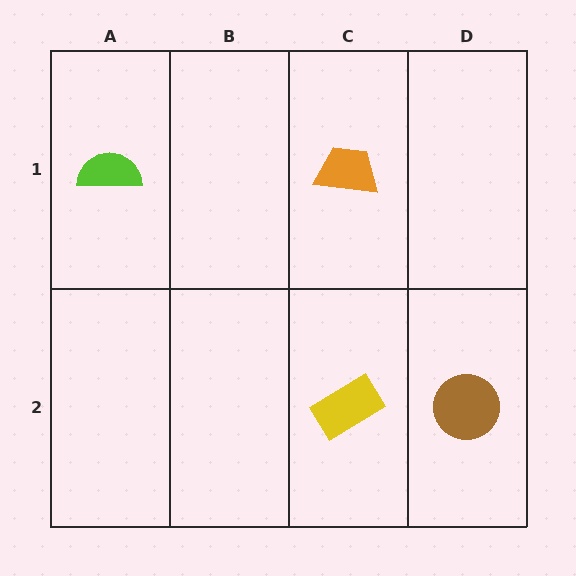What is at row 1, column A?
A lime semicircle.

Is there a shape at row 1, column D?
No, that cell is empty.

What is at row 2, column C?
A yellow rectangle.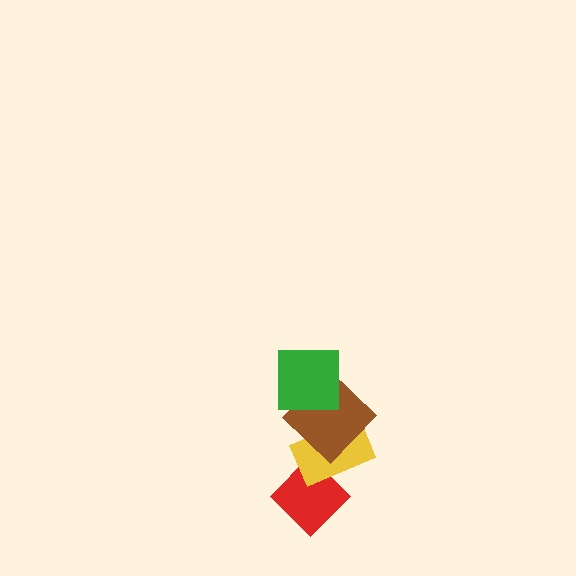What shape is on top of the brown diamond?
The green square is on top of the brown diamond.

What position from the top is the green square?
The green square is 1st from the top.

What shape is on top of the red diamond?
The yellow rectangle is on top of the red diamond.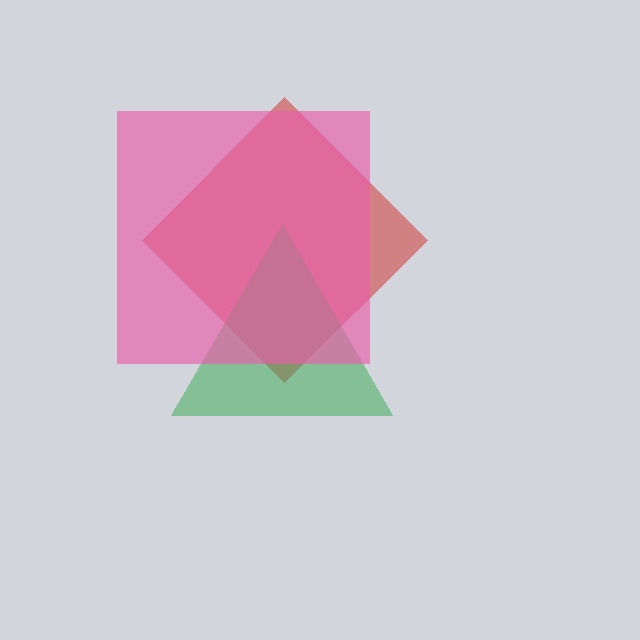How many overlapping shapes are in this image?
There are 3 overlapping shapes in the image.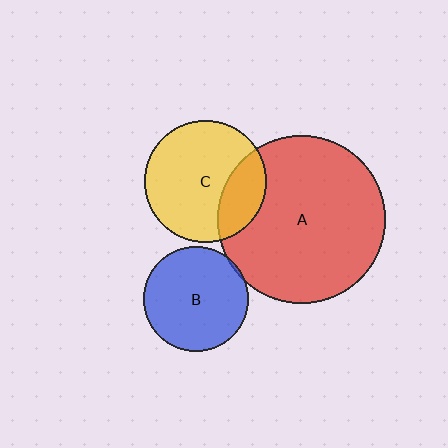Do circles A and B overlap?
Yes.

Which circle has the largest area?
Circle A (red).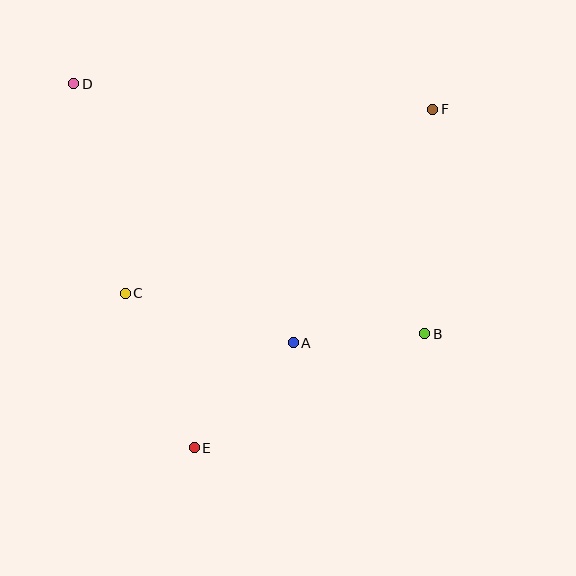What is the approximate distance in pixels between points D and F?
The distance between D and F is approximately 360 pixels.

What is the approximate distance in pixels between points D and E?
The distance between D and E is approximately 383 pixels.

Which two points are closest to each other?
Points A and B are closest to each other.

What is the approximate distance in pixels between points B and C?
The distance between B and C is approximately 302 pixels.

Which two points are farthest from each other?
Points B and D are farthest from each other.